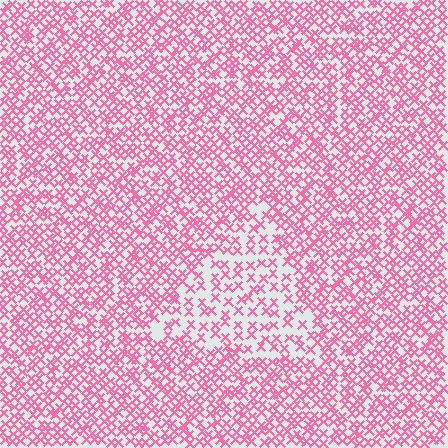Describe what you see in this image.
The image contains small pink elements arranged at two different densities. A triangle-shaped region is visible where the elements are less densely packed than the surrounding area.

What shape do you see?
I see a triangle.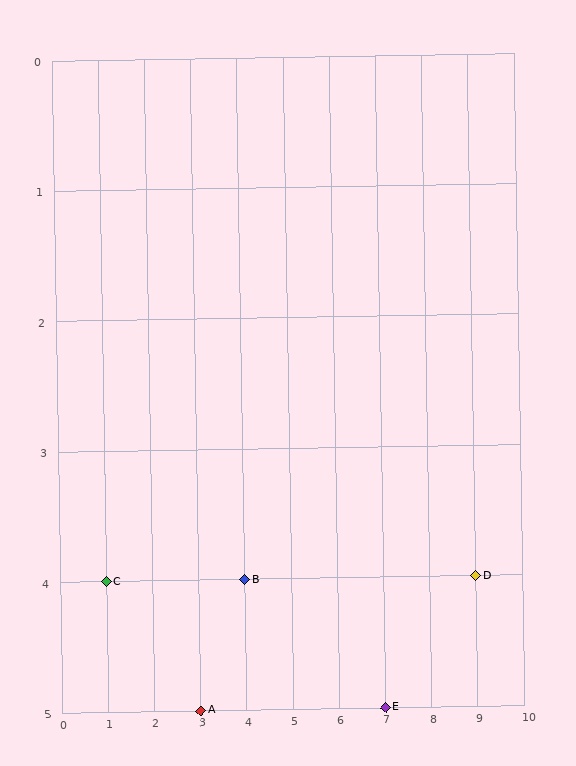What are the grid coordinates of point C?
Point C is at grid coordinates (1, 4).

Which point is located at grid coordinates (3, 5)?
Point A is at (3, 5).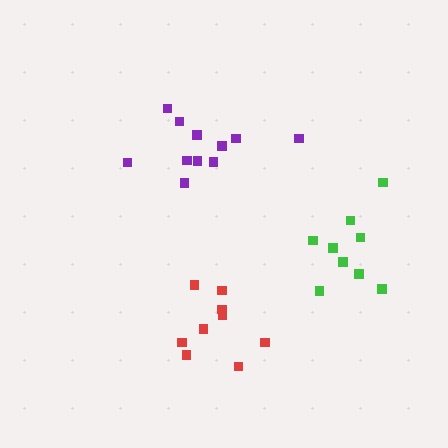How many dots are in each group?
Group 1: 11 dots, Group 2: 9 dots, Group 3: 9 dots (29 total).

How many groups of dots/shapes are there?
There are 3 groups.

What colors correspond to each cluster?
The clusters are colored: purple, red, green.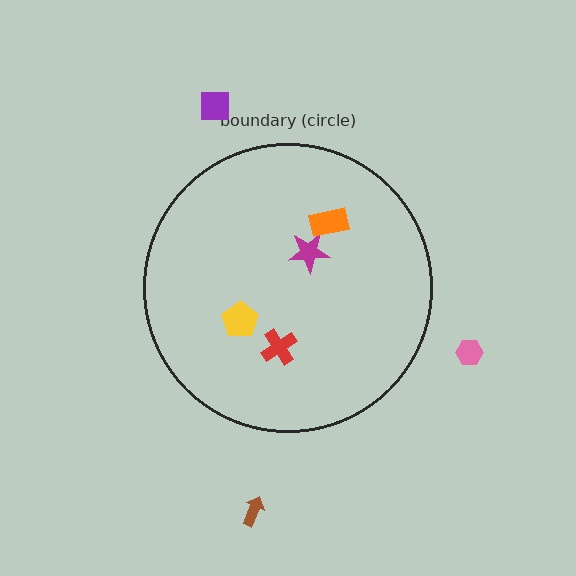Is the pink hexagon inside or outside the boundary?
Outside.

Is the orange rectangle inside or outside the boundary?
Inside.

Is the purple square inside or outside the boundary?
Outside.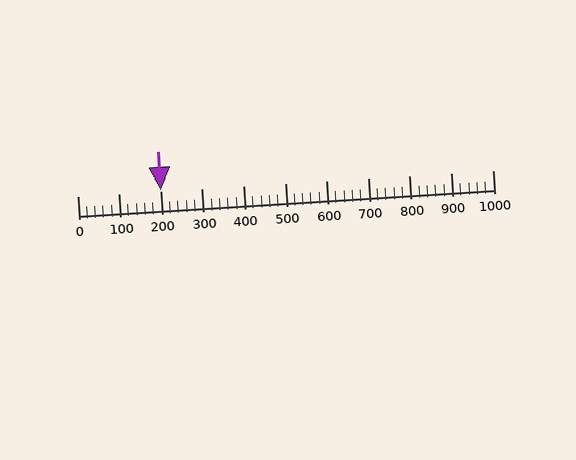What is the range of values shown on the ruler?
The ruler shows values from 0 to 1000.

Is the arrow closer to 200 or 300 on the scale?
The arrow is closer to 200.